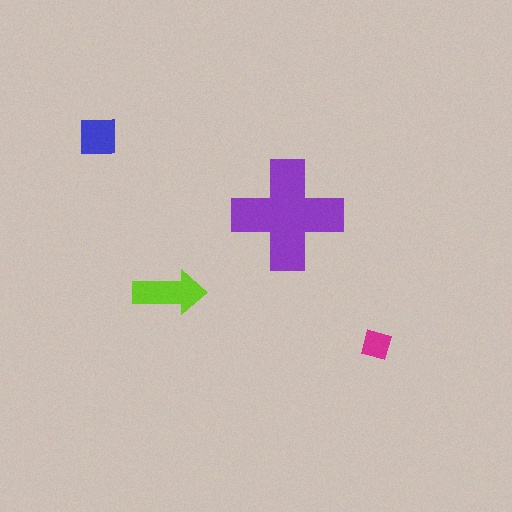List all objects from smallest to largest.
The magenta diamond, the blue square, the lime arrow, the purple cross.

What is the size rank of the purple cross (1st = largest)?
1st.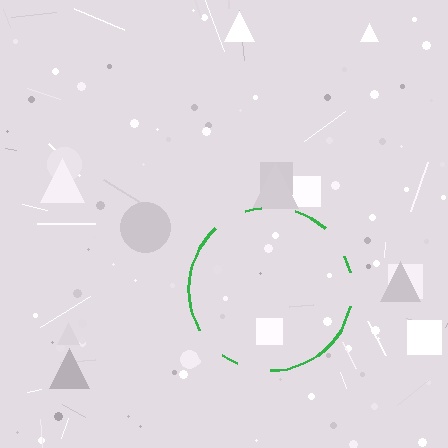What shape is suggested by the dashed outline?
The dashed outline suggests a circle.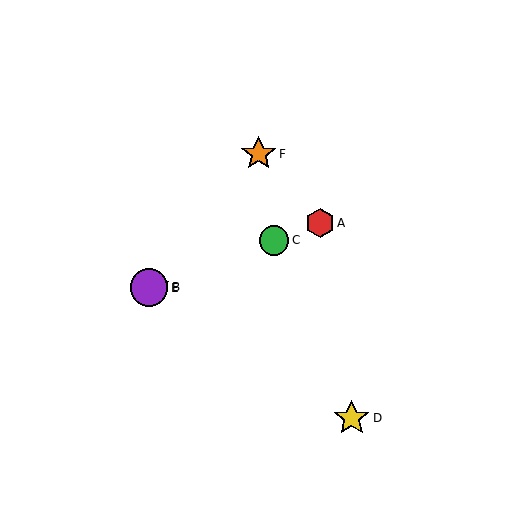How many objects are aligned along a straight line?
4 objects (A, B, C, E) are aligned along a straight line.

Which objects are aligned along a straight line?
Objects A, B, C, E are aligned along a straight line.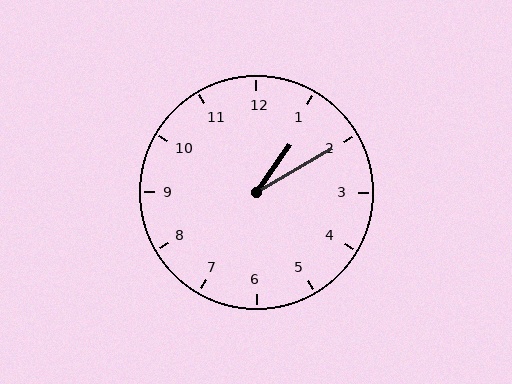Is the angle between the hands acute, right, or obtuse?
It is acute.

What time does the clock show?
1:10.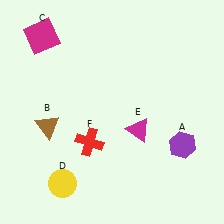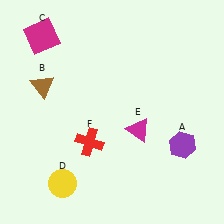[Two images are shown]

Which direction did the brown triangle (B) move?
The brown triangle (B) moved up.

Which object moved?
The brown triangle (B) moved up.